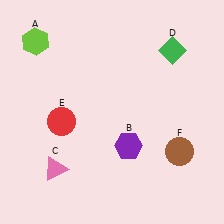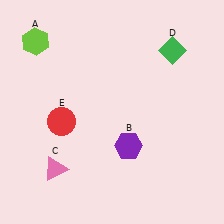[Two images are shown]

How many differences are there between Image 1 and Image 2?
There is 1 difference between the two images.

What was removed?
The brown circle (F) was removed in Image 2.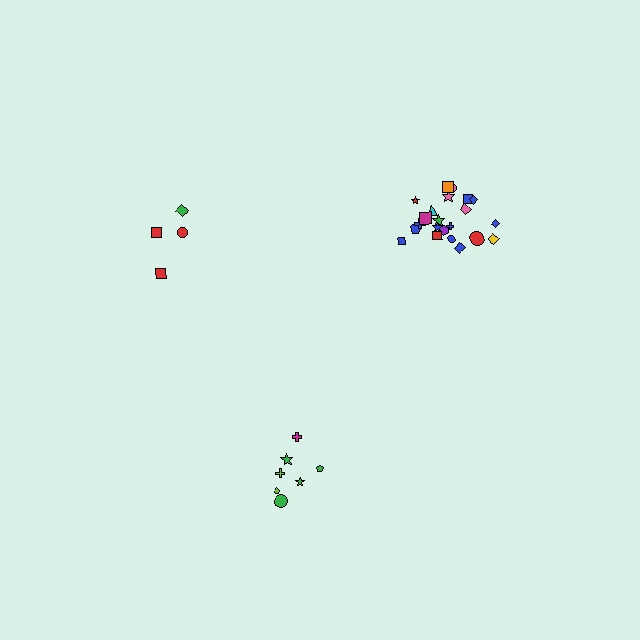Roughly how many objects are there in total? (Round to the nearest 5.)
Roughly 35 objects in total.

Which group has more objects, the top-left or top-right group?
The top-right group.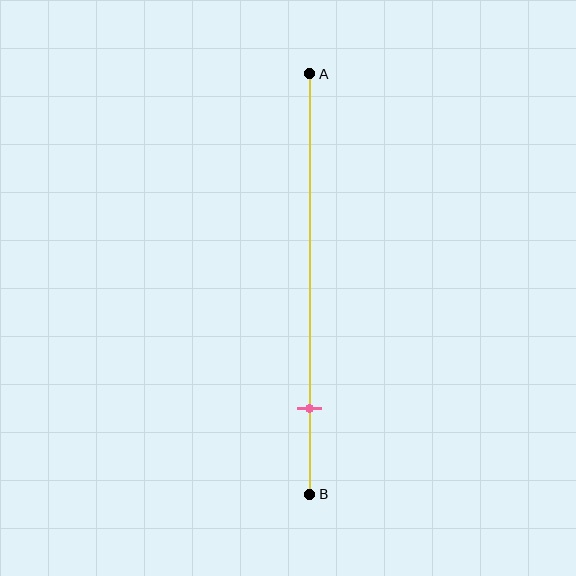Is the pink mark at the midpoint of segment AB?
No, the mark is at about 80% from A, not at the 50% midpoint.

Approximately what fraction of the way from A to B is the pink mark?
The pink mark is approximately 80% of the way from A to B.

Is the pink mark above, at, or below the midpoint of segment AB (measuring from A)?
The pink mark is below the midpoint of segment AB.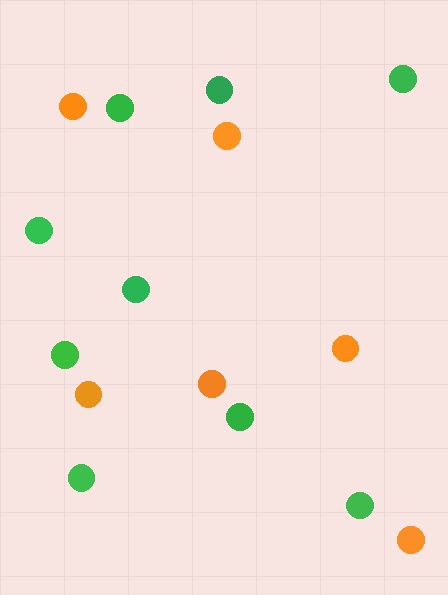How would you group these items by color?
There are 2 groups: one group of orange circles (6) and one group of green circles (9).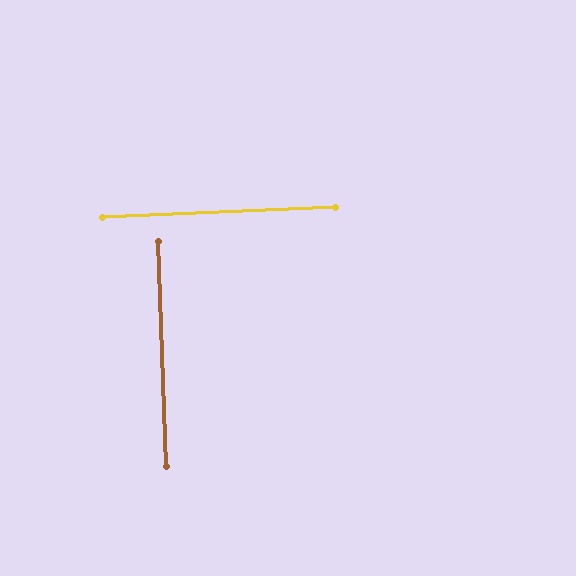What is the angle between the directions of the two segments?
Approximately 89 degrees.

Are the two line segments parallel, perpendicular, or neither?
Perpendicular — they meet at approximately 89°.